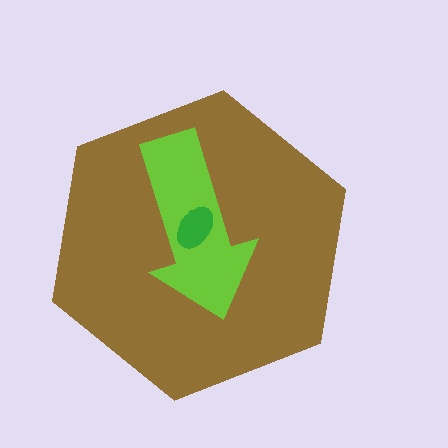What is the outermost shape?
The brown hexagon.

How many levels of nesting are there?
3.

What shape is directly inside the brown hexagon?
The lime arrow.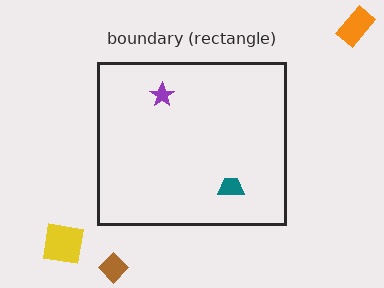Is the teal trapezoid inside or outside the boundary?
Inside.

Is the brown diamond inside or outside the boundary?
Outside.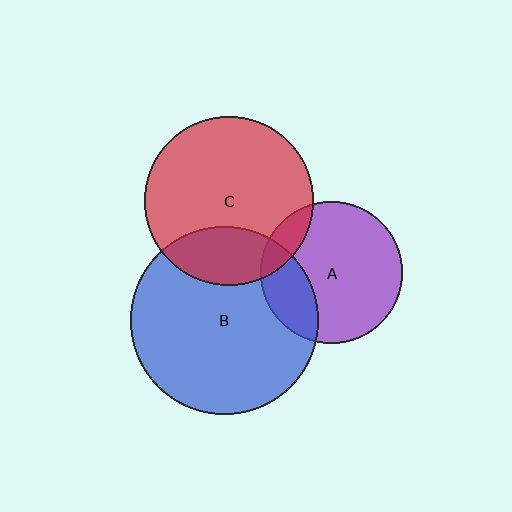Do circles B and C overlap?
Yes.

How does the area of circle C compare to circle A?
Approximately 1.4 times.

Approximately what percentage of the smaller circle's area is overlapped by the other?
Approximately 25%.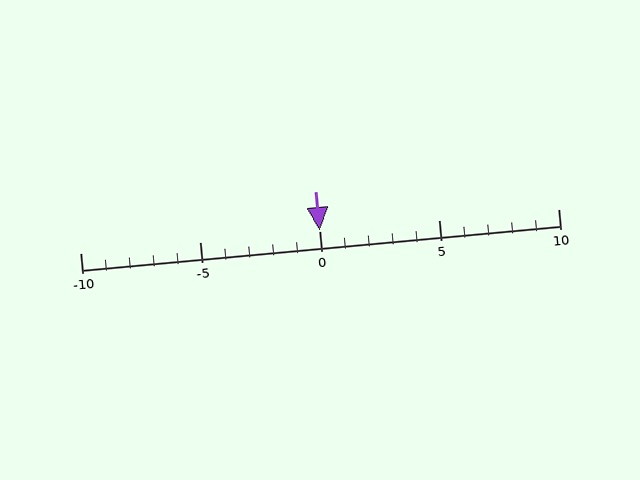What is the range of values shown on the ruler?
The ruler shows values from -10 to 10.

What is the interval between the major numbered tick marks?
The major tick marks are spaced 5 units apart.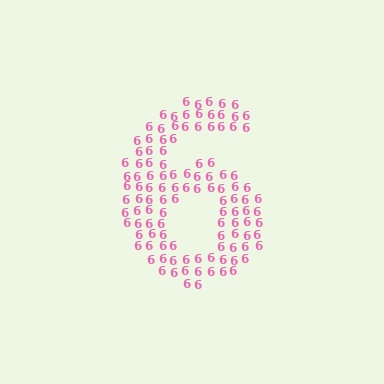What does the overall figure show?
The overall figure shows the digit 6.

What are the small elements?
The small elements are digit 6's.